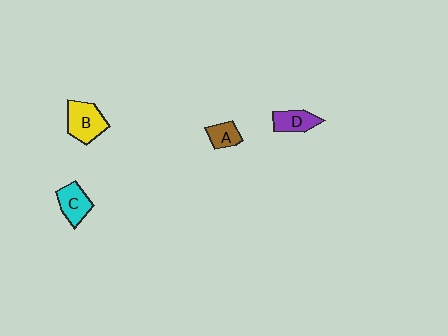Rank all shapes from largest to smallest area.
From largest to smallest: B (yellow), C (cyan), D (purple), A (brown).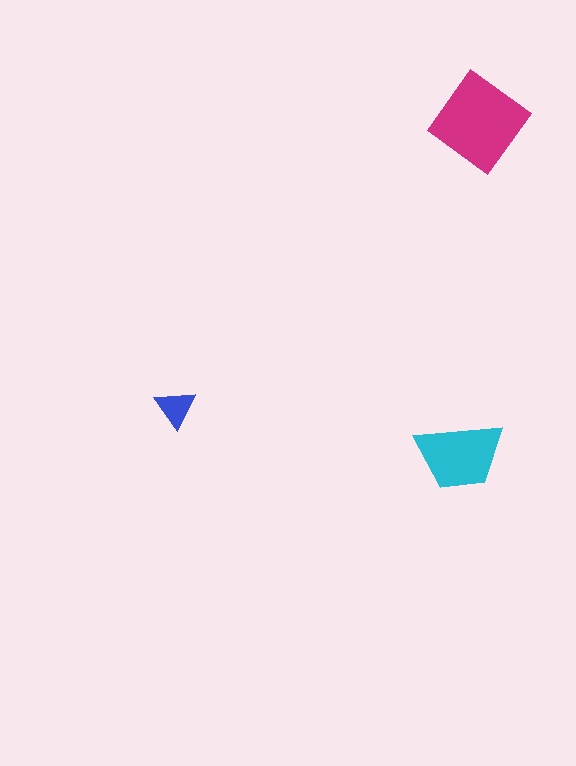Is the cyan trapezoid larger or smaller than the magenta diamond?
Smaller.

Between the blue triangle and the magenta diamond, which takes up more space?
The magenta diamond.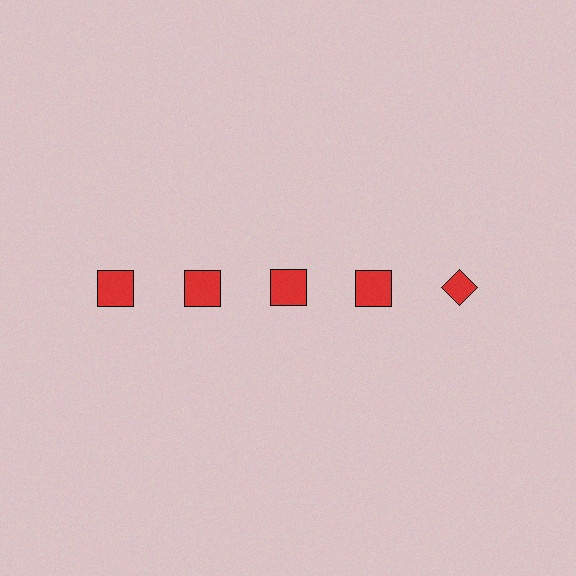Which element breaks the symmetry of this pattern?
The red diamond in the top row, rightmost column breaks the symmetry. All other shapes are red squares.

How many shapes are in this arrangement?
There are 5 shapes arranged in a grid pattern.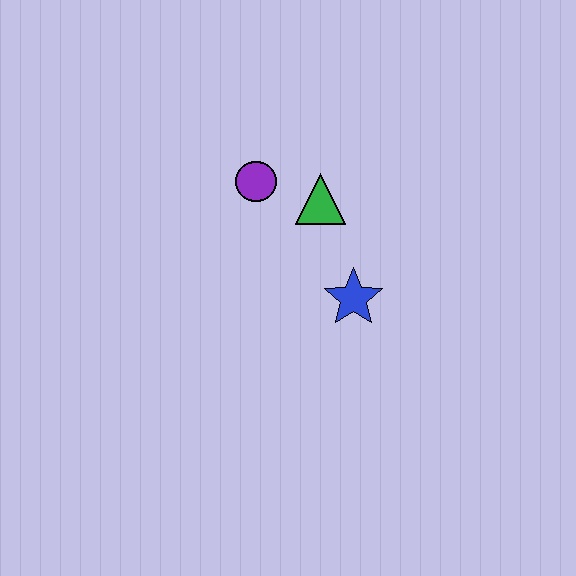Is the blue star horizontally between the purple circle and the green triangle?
No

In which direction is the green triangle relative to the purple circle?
The green triangle is to the right of the purple circle.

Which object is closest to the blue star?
The green triangle is closest to the blue star.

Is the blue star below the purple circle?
Yes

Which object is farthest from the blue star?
The purple circle is farthest from the blue star.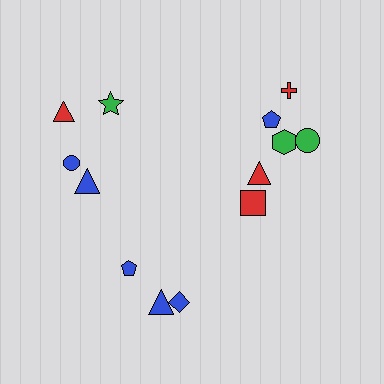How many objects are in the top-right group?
There are 6 objects.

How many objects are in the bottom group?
There are 3 objects.